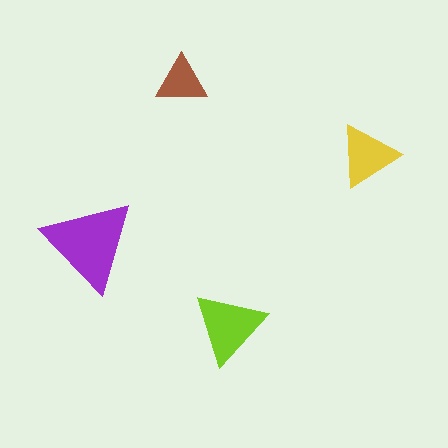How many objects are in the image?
There are 4 objects in the image.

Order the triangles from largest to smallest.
the purple one, the lime one, the yellow one, the brown one.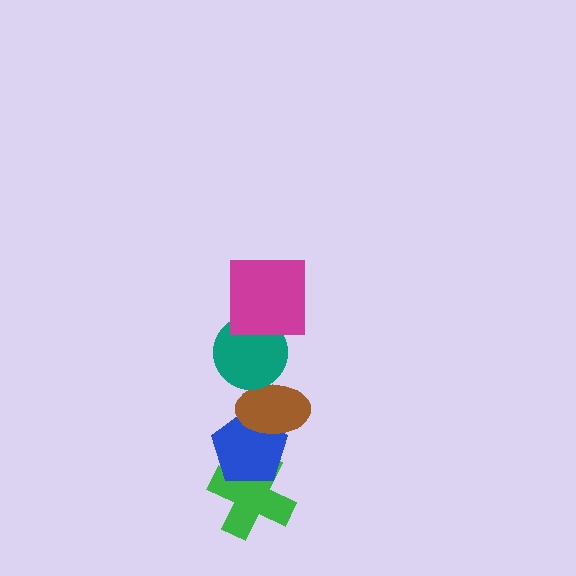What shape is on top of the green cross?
The blue pentagon is on top of the green cross.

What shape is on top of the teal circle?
The magenta square is on top of the teal circle.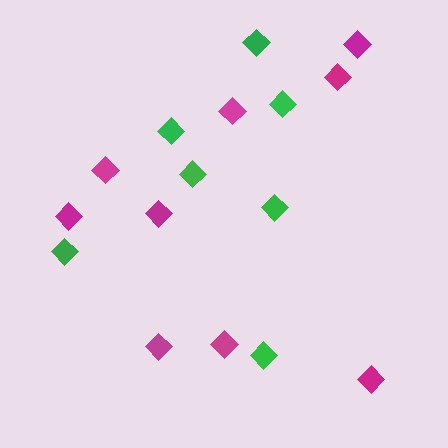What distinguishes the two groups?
There are 2 groups: one group of green diamonds (7) and one group of magenta diamonds (9).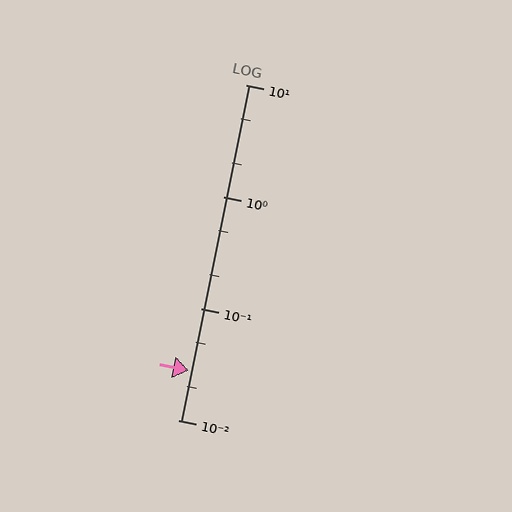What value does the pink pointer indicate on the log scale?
The pointer indicates approximately 0.028.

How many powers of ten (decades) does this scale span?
The scale spans 3 decades, from 0.01 to 10.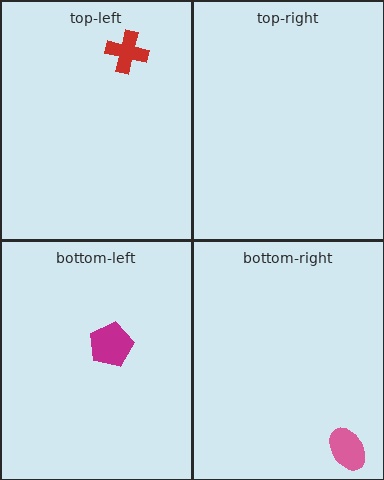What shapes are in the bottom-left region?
The magenta pentagon.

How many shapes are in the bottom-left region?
1.